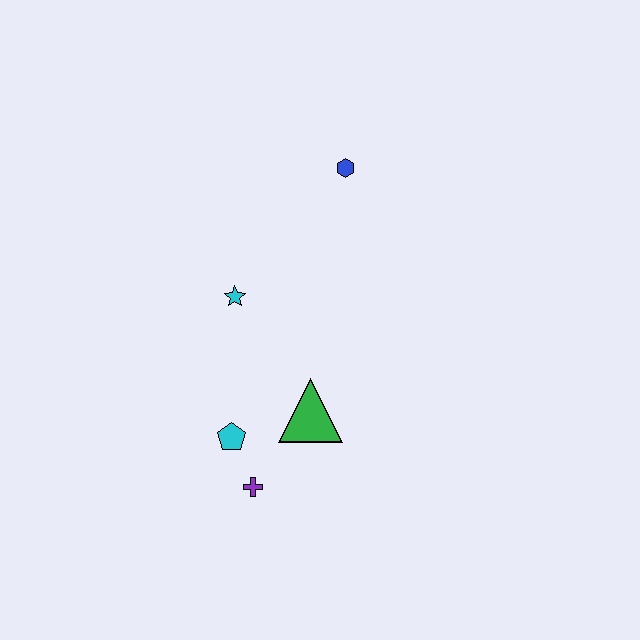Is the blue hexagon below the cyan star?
No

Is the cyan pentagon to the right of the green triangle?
No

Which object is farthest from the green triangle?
The blue hexagon is farthest from the green triangle.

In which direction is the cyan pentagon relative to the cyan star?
The cyan pentagon is below the cyan star.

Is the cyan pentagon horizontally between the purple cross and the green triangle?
No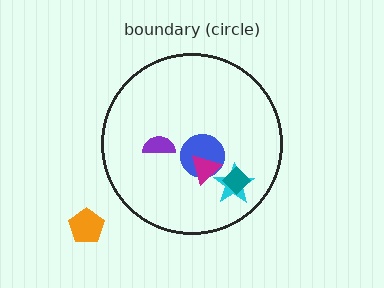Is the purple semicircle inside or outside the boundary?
Inside.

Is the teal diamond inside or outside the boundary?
Inside.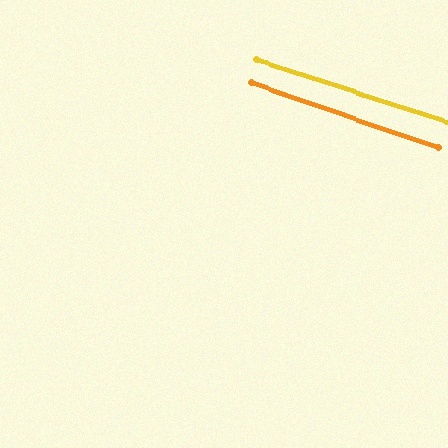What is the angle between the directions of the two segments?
Approximately 1 degree.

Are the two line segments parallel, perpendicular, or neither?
Parallel — their directions differ by only 1.5°.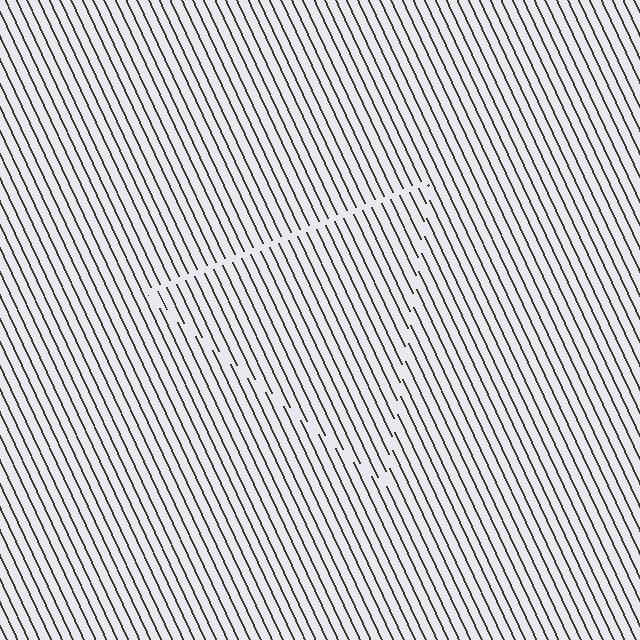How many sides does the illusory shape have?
3 sides — the line-ends trace a triangle.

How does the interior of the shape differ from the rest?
The interior of the shape contains the same grating, shifted by half a period — the contour is defined by the phase discontinuity where line-ends from the inner and outer gratings abut.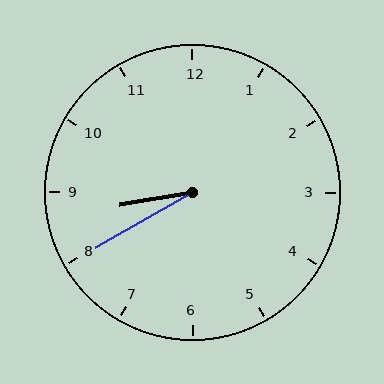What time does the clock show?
8:40.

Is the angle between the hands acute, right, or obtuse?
It is acute.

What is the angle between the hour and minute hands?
Approximately 20 degrees.